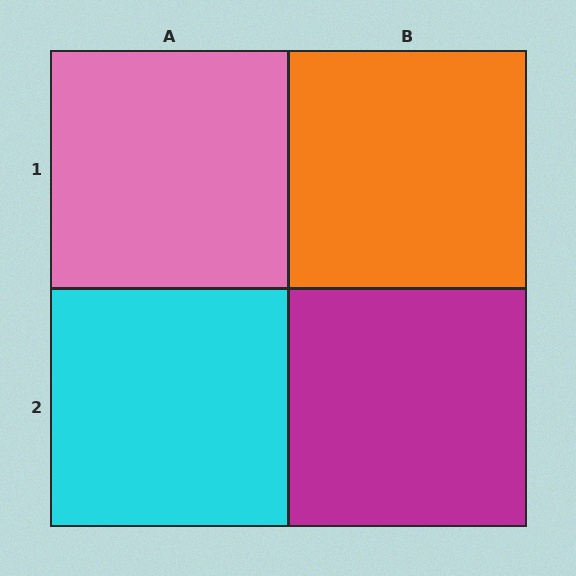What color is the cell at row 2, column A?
Cyan.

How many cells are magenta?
1 cell is magenta.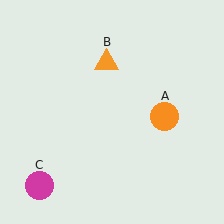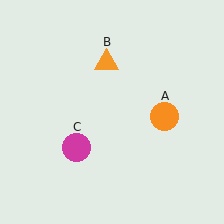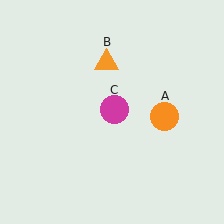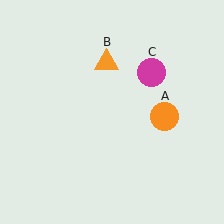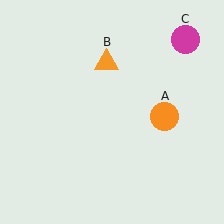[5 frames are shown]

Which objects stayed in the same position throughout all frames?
Orange circle (object A) and orange triangle (object B) remained stationary.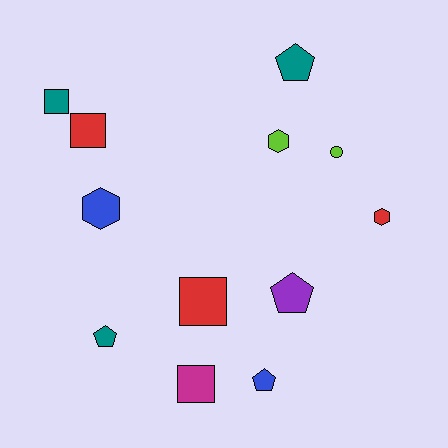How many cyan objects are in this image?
There are no cyan objects.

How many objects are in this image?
There are 12 objects.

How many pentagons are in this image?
There are 4 pentagons.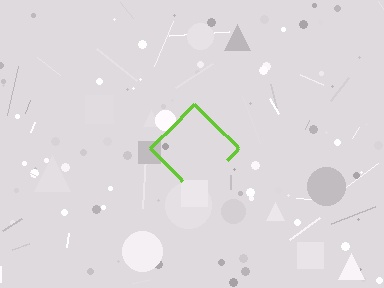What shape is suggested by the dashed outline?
The dashed outline suggests a diamond.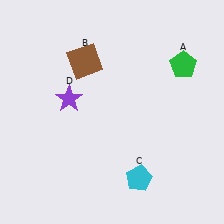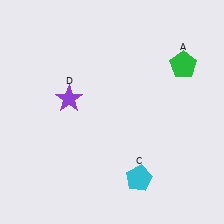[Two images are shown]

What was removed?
The brown square (B) was removed in Image 2.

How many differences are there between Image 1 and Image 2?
There is 1 difference between the two images.